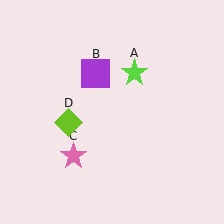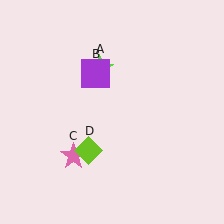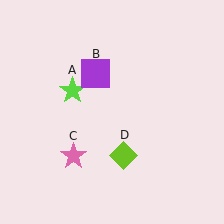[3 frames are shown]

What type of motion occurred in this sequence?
The lime star (object A), lime diamond (object D) rotated counterclockwise around the center of the scene.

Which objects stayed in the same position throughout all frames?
Purple square (object B) and pink star (object C) remained stationary.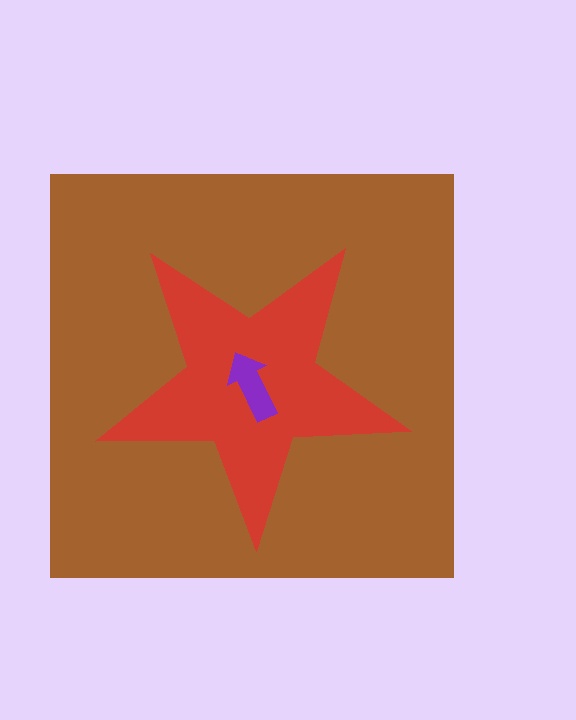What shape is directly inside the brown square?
The red star.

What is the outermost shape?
The brown square.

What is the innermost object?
The purple arrow.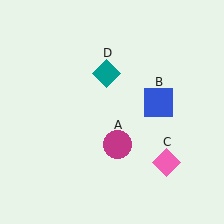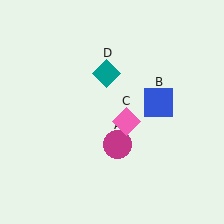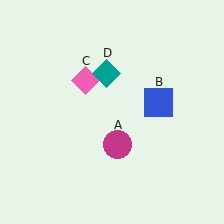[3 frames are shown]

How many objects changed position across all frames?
1 object changed position: pink diamond (object C).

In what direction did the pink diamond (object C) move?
The pink diamond (object C) moved up and to the left.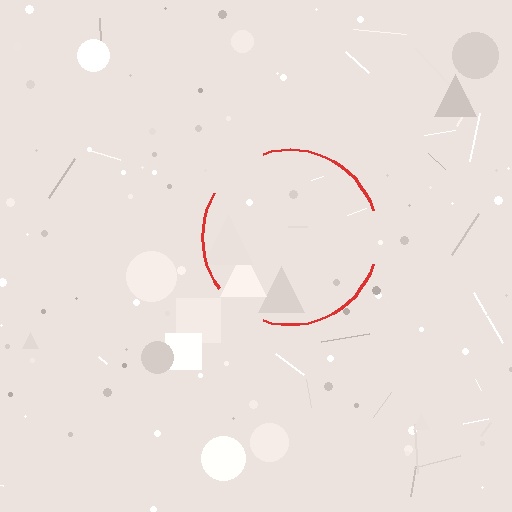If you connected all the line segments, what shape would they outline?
They would outline a circle.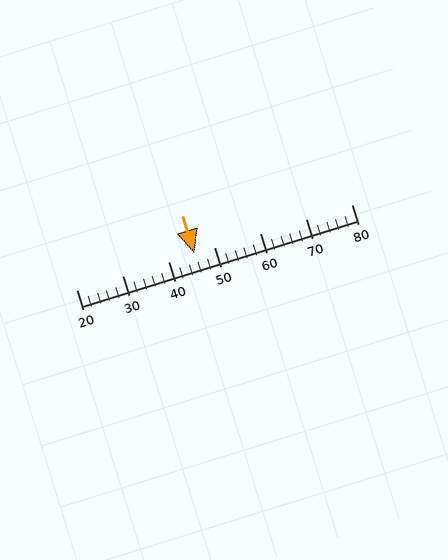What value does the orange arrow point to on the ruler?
The orange arrow points to approximately 46.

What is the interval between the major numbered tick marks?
The major tick marks are spaced 10 units apart.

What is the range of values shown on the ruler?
The ruler shows values from 20 to 80.